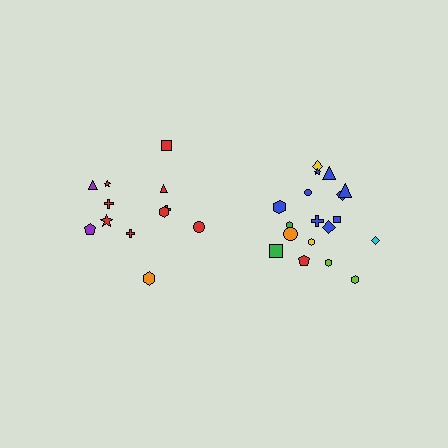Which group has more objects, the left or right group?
The right group.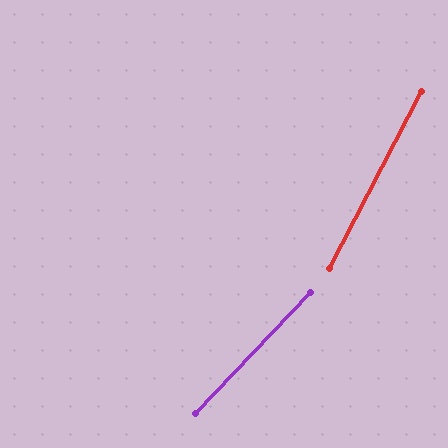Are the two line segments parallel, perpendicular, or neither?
Neither parallel nor perpendicular — they differ by about 16°.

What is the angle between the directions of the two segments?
Approximately 16 degrees.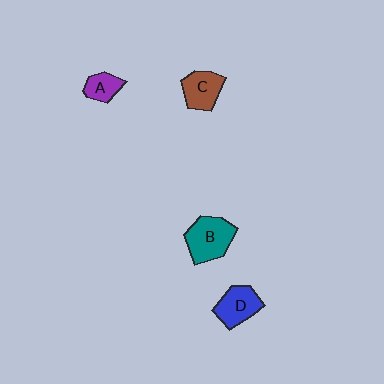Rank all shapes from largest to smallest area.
From largest to smallest: B (teal), D (blue), C (brown), A (purple).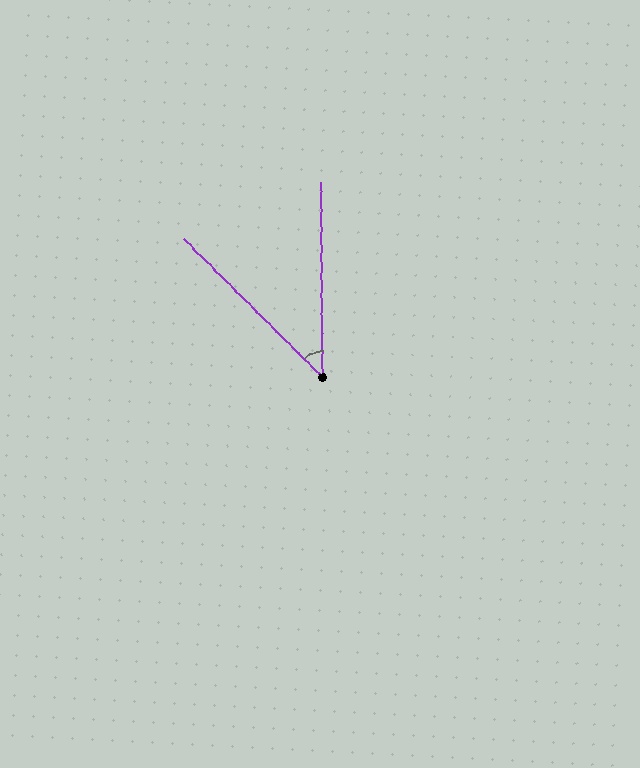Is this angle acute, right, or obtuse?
It is acute.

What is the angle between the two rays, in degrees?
Approximately 45 degrees.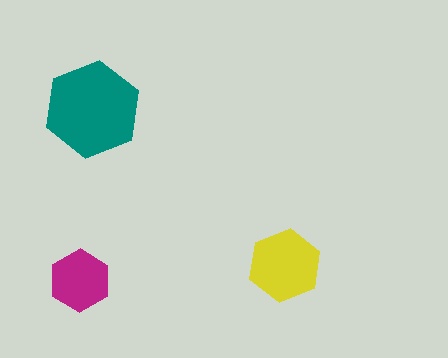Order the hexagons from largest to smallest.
the teal one, the yellow one, the magenta one.